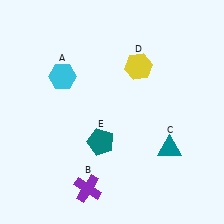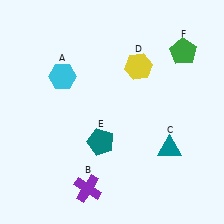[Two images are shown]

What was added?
A green pentagon (F) was added in Image 2.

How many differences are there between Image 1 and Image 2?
There is 1 difference between the two images.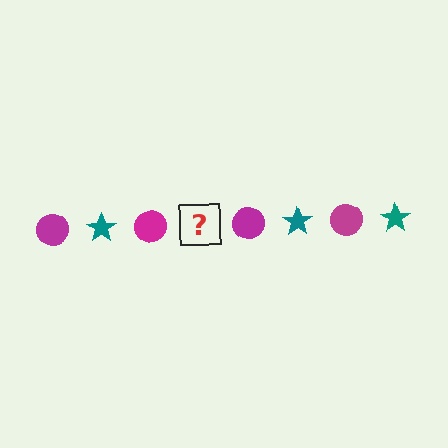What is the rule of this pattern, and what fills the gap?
The rule is that the pattern alternates between magenta circle and teal star. The gap should be filled with a teal star.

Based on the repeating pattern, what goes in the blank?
The blank should be a teal star.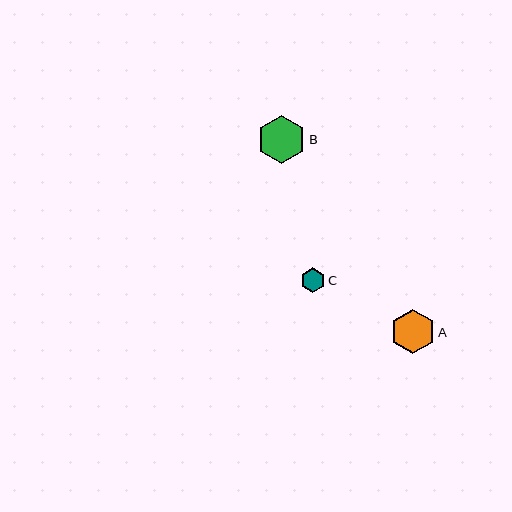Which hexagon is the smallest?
Hexagon C is the smallest with a size of approximately 25 pixels.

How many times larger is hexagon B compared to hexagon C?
Hexagon B is approximately 1.9 times the size of hexagon C.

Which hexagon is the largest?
Hexagon B is the largest with a size of approximately 49 pixels.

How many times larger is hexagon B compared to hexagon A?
Hexagon B is approximately 1.1 times the size of hexagon A.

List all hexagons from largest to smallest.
From largest to smallest: B, A, C.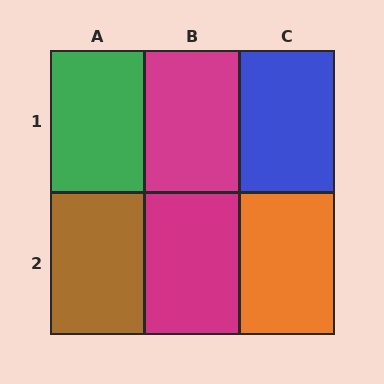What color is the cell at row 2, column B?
Magenta.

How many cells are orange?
1 cell is orange.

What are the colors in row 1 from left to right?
Green, magenta, blue.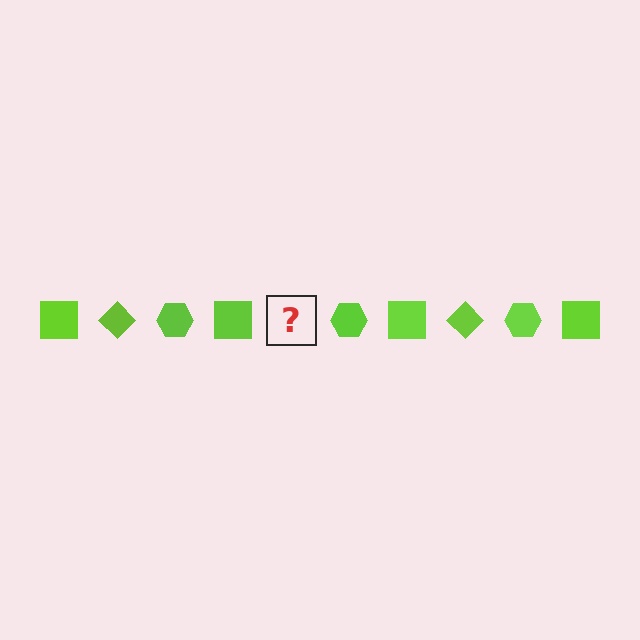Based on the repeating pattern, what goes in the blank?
The blank should be a lime diamond.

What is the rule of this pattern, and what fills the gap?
The rule is that the pattern cycles through square, diamond, hexagon shapes in lime. The gap should be filled with a lime diamond.